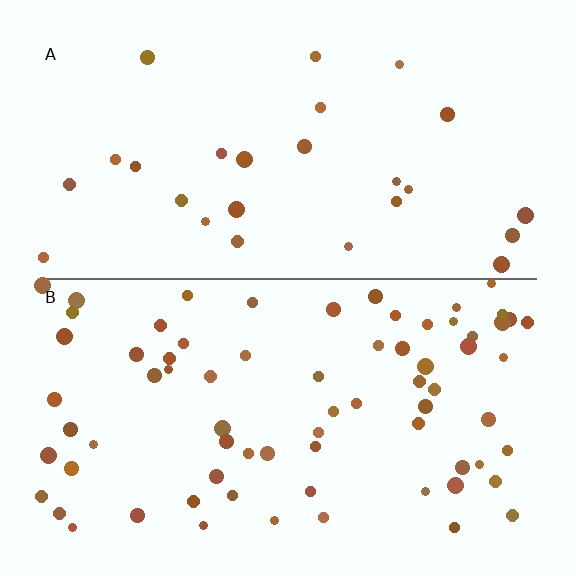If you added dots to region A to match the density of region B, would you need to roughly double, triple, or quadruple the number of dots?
Approximately triple.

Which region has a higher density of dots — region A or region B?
B (the bottom).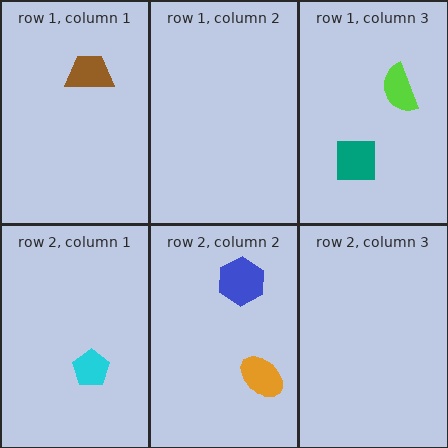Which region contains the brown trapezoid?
The row 1, column 1 region.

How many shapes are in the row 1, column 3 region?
2.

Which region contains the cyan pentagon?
The row 2, column 1 region.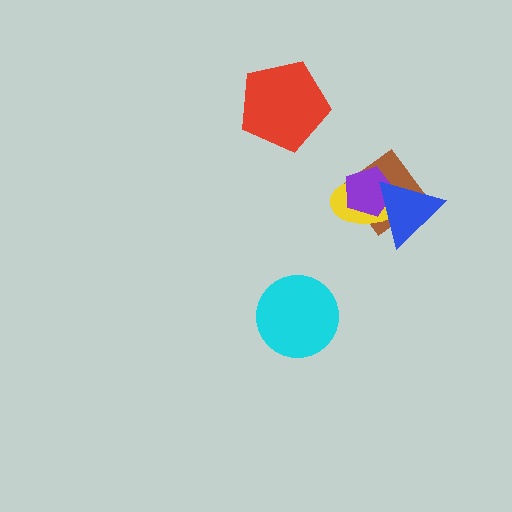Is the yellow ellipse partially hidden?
Yes, it is partially covered by another shape.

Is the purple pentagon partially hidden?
Yes, it is partially covered by another shape.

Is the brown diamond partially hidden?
Yes, it is partially covered by another shape.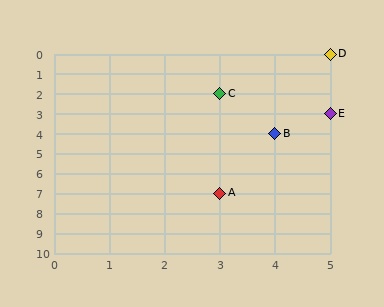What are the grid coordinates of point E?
Point E is at grid coordinates (5, 3).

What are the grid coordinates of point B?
Point B is at grid coordinates (4, 4).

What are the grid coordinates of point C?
Point C is at grid coordinates (3, 2).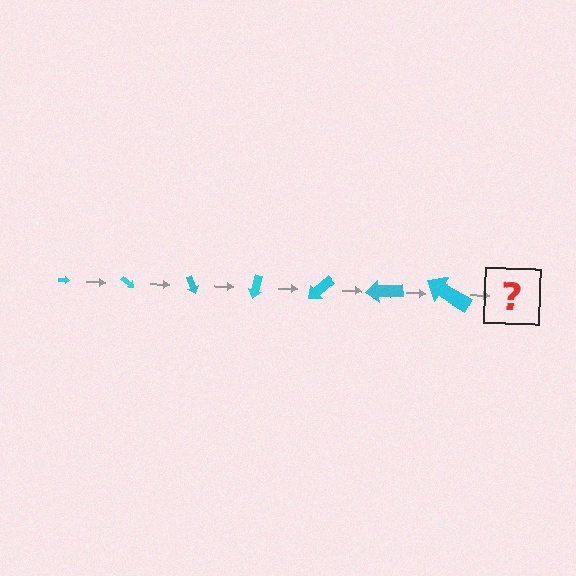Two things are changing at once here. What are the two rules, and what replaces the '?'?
The two rules are that the arrow grows larger each step and it rotates 35 degrees each step. The '?' should be an arrow, larger than the previous one and rotated 245 degrees from the start.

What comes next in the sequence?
The next element should be an arrow, larger than the previous one and rotated 245 degrees from the start.